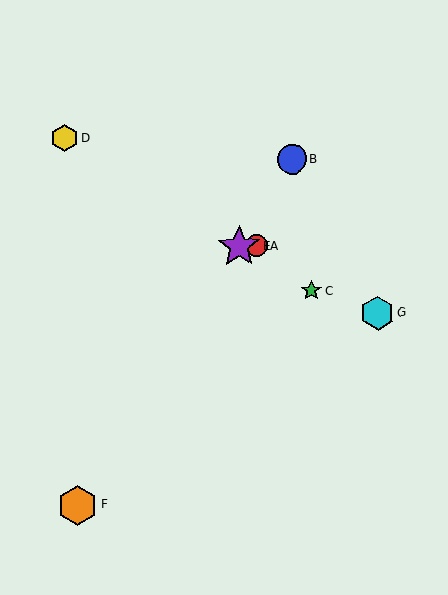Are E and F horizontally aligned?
No, E is at y≈246 and F is at y≈505.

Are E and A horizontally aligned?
Yes, both are at y≈246.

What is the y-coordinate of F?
Object F is at y≈505.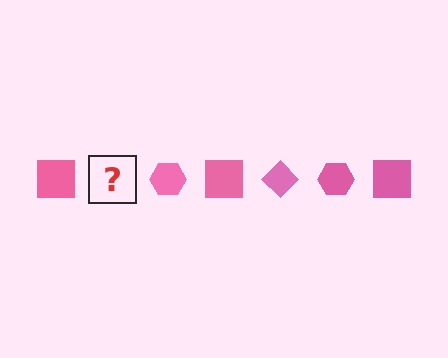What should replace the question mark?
The question mark should be replaced with a pink diamond.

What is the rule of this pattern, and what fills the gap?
The rule is that the pattern cycles through square, diamond, hexagon shapes in pink. The gap should be filled with a pink diamond.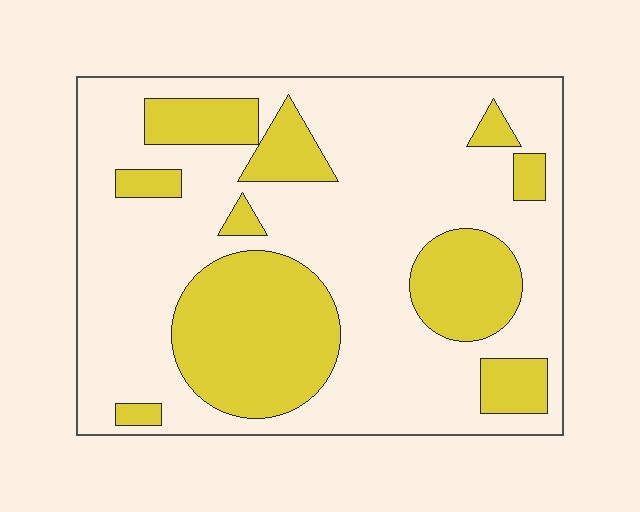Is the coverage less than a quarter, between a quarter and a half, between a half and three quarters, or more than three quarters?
Between a quarter and a half.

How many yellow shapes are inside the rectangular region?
10.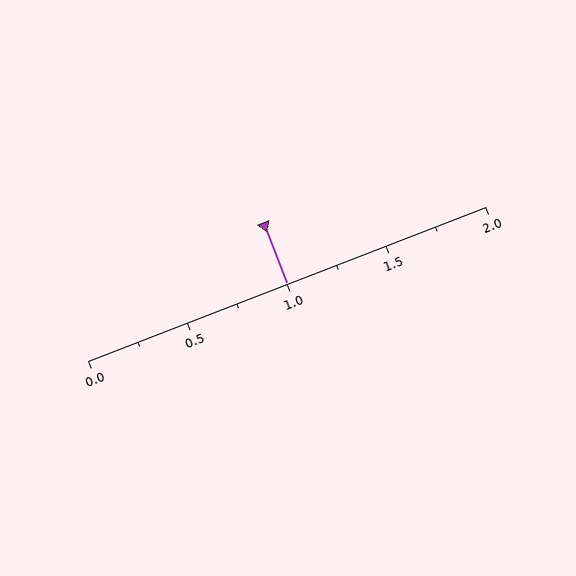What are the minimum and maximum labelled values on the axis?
The axis runs from 0.0 to 2.0.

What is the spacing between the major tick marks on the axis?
The major ticks are spaced 0.5 apart.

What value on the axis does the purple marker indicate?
The marker indicates approximately 1.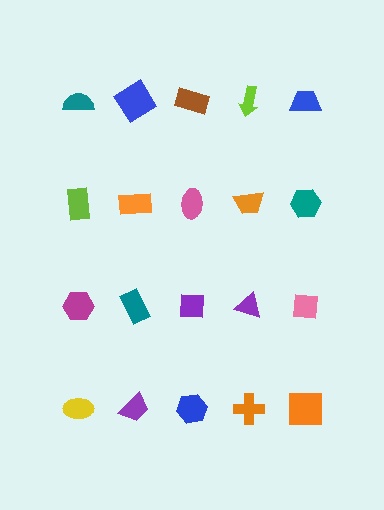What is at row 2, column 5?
A teal hexagon.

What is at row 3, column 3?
A purple square.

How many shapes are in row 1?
5 shapes.